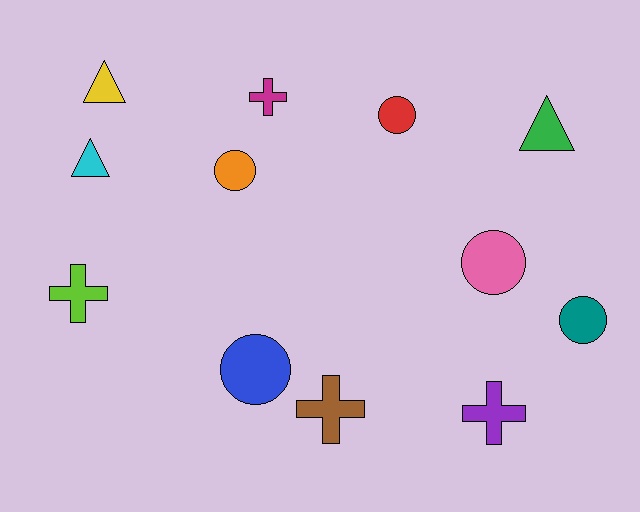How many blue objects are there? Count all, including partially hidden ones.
There is 1 blue object.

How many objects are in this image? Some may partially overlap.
There are 12 objects.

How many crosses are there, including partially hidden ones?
There are 4 crosses.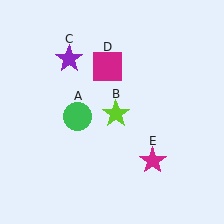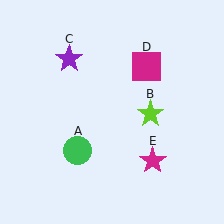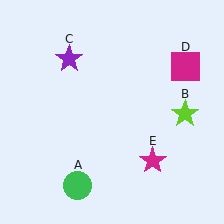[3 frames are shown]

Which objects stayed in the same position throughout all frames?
Purple star (object C) and magenta star (object E) remained stationary.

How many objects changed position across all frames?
3 objects changed position: green circle (object A), lime star (object B), magenta square (object D).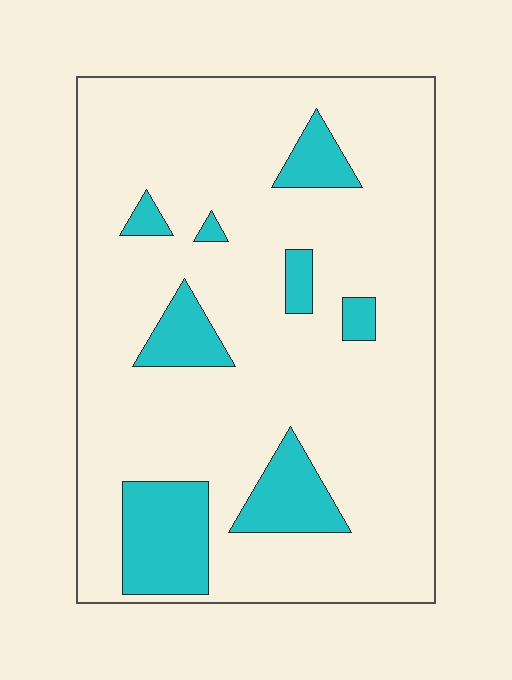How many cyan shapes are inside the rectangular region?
8.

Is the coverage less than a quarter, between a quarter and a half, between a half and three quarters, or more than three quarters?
Less than a quarter.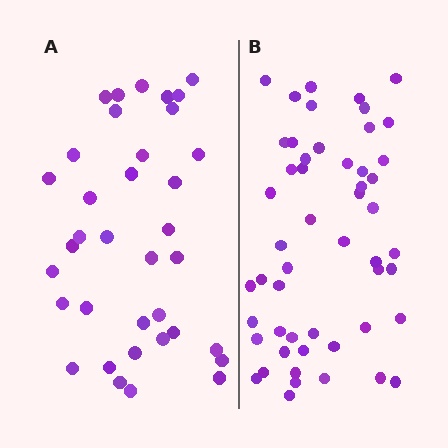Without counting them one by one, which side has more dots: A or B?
Region B (the right region) has more dots.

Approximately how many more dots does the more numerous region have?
Region B has approximately 15 more dots than region A.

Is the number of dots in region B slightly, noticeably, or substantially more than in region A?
Region B has noticeably more, but not dramatically so. The ratio is roughly 1.4 to 1.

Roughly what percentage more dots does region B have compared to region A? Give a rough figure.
About 45% more.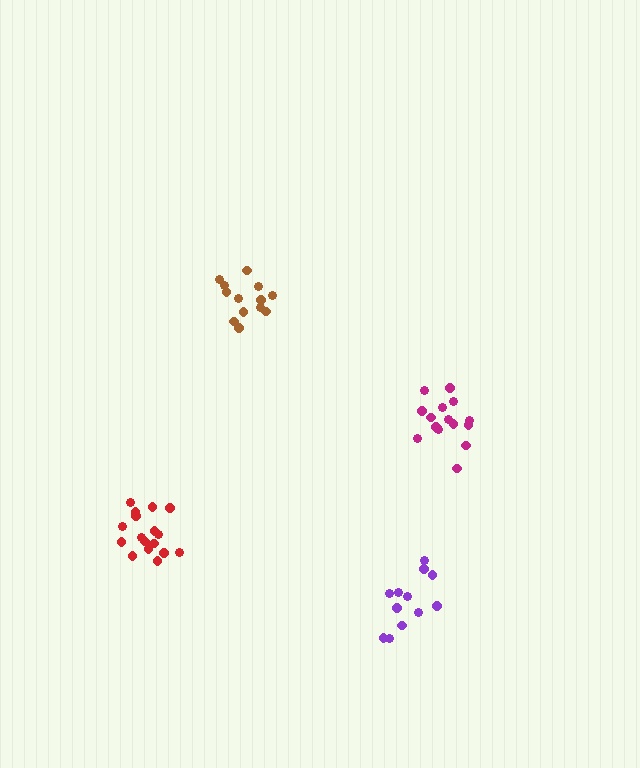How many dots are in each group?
Group 1: 15 dots, Group 2: 13 dots, Group 3: 12 dots, Group 4: 17 dots (57 total).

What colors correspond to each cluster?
The clusters are colored: magenta, brown, purple, red.